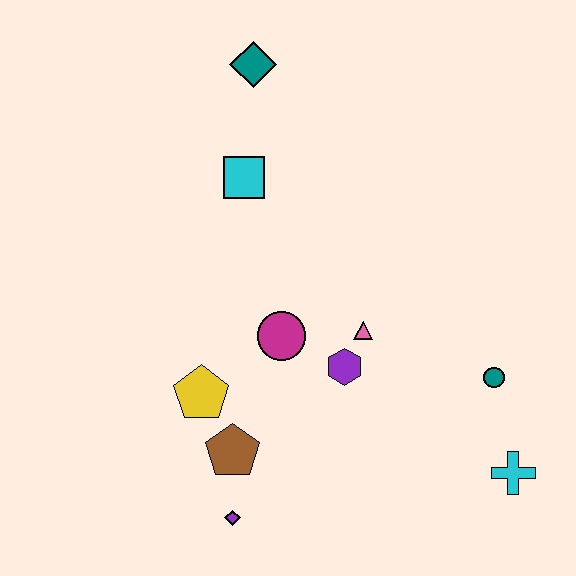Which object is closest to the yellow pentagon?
The brown pentagon is closest to the yellow pentagon.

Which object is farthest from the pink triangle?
The teal diamond is farthest from the pink triangle.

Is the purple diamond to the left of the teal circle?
Yes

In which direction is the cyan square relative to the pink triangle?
The cyan square is above the pink triangle.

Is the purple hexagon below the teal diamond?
Yes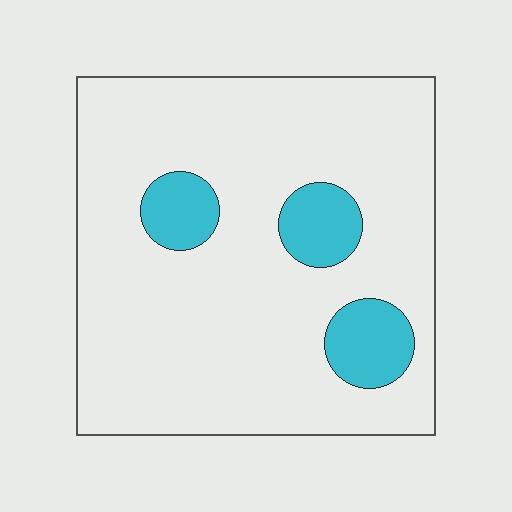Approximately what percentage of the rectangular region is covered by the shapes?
Approximately 15%.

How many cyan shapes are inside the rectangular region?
3.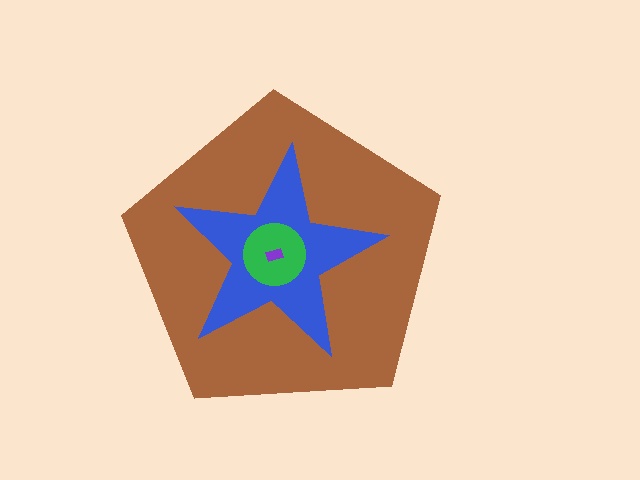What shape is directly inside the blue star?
The green circle.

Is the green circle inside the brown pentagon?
Yes.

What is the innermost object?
The purple rectangle.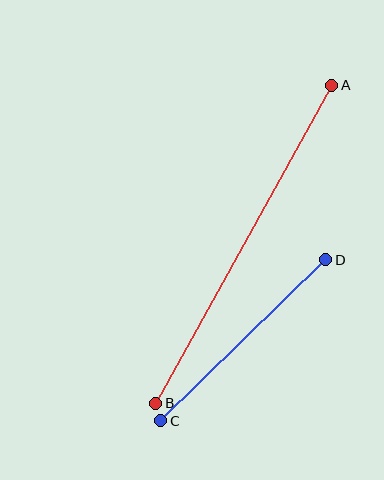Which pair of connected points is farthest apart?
Points A and B are farthest apart.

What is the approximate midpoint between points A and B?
The midpoint is at approximately (244, 244) pixels.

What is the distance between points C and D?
The distance is approximately 230 pixels.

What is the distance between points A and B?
The distance is approximately 363 pixels.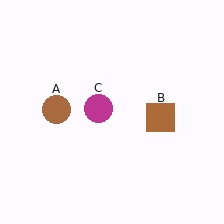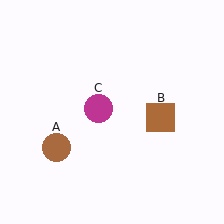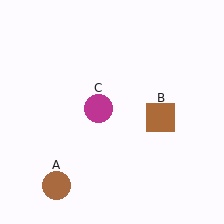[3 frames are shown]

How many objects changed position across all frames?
1 object changed position: brown circle (object A).